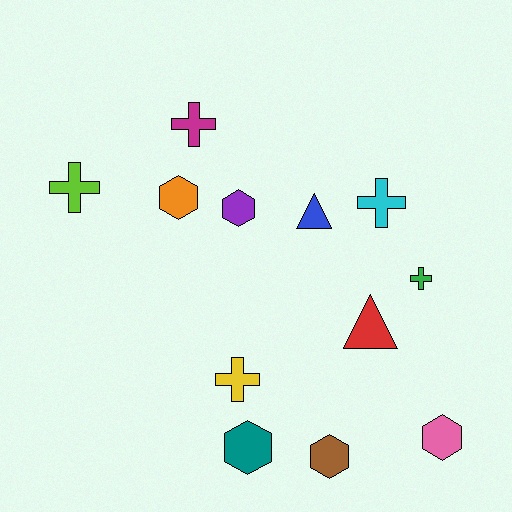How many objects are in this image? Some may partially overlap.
There are 12 objects.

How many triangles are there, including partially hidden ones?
There are 2 triangles.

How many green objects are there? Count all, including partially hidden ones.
There is 1 green object.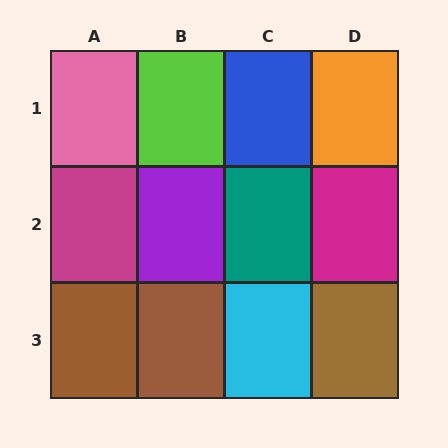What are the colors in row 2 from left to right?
Magenta, purple, teal, magenta.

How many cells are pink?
1 cell is pink.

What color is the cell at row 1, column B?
Lime.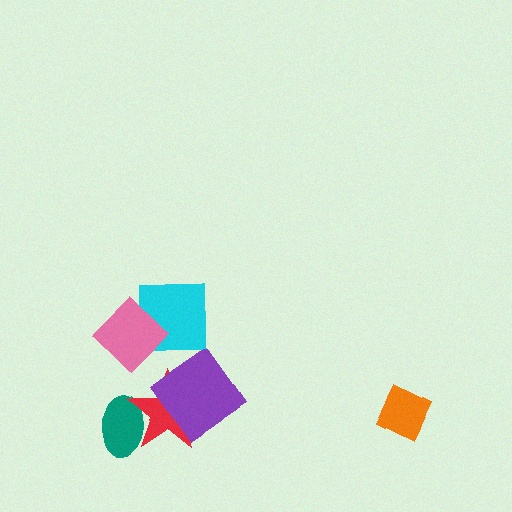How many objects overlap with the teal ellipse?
1 object overlaps with the teal ellipse.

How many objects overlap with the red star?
2 objects overlap with the red star.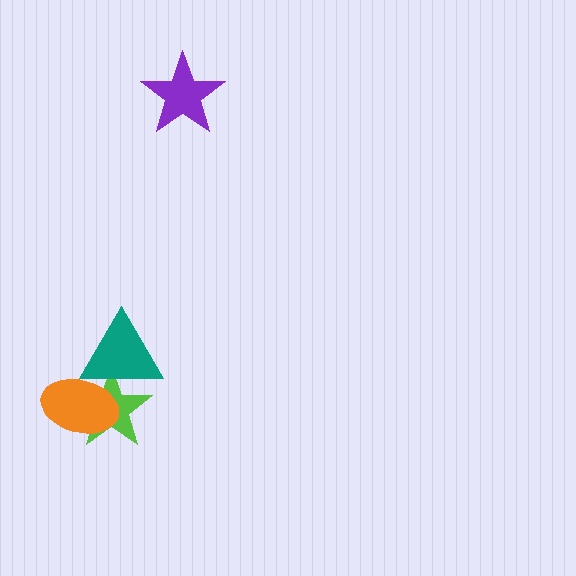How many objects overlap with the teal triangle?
2 objects overlap with the teal triangle.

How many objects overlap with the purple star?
0 objects overlap with the purple star.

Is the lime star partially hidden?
Yes, it is partially covered by another shape.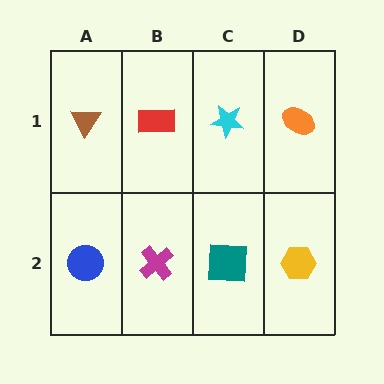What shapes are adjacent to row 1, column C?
A teal square (row 2, column C), a red rectangle (row 1, column B), an orange ellipse (row 1, column D).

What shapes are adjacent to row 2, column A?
A brown triangle (row 1, column A), a magenta cross (row 2, column B).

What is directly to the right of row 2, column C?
A yellow hexagon.